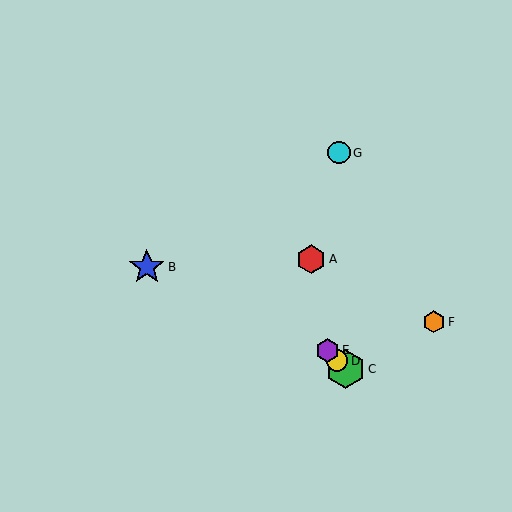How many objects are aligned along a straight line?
3 objects (C, D, E) are aligned along a straight line.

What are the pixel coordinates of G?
Object G is at (339, 153).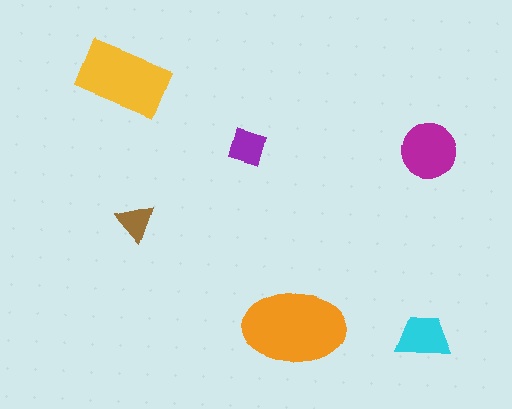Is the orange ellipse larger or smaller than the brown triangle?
Larger.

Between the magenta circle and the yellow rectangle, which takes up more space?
The yellow rectangle.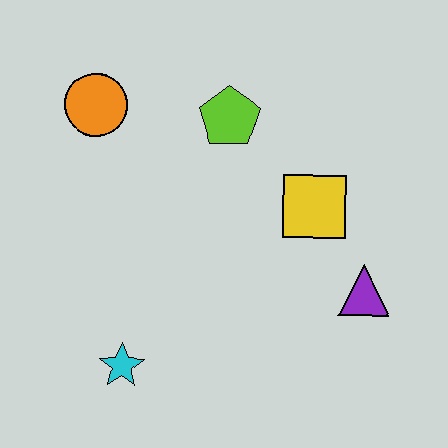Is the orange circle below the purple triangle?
No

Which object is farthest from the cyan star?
The lime pentagon is farthest from the cyan star.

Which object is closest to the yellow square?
The purple triangle is closest to the yellow square.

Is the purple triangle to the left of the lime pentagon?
No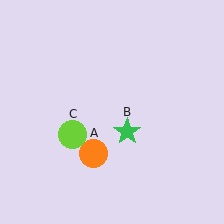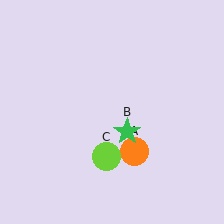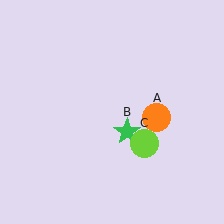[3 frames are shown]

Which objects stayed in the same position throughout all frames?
Green star (object B) remained stationary.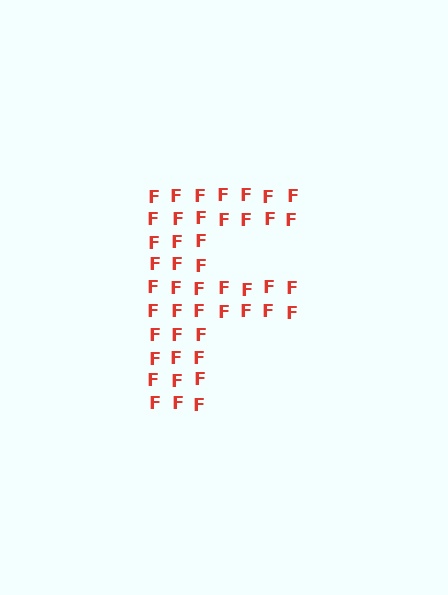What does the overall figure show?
The overall figure shows the letter F.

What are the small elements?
The small elements are letter F's.